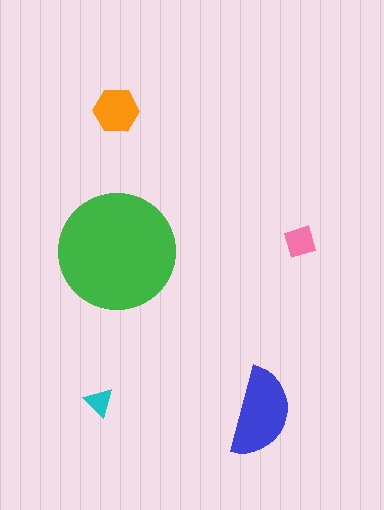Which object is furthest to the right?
The pink diamond is rightmost.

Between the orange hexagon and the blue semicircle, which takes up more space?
The blue semicircle.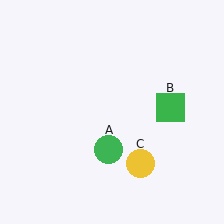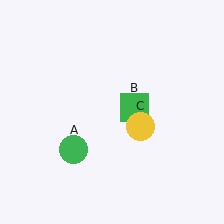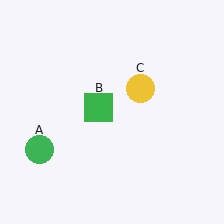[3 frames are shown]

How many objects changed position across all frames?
3 objects changed position: green circle (object A), green square (object B), yellow circle (object C).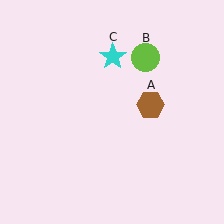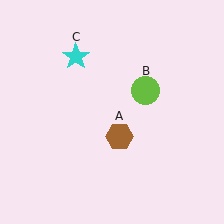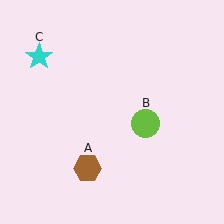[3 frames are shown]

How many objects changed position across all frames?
3 objects changed position: brown hexagon (object A), lime circle (object B), cyan star (object C).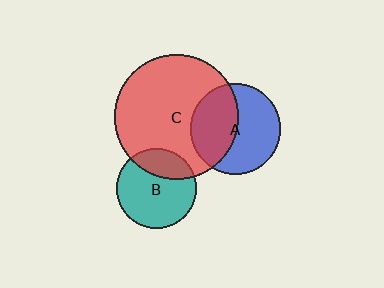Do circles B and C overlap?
Yes.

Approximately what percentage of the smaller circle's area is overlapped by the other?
Approximately 25%.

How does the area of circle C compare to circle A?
Approximately 1.9 times.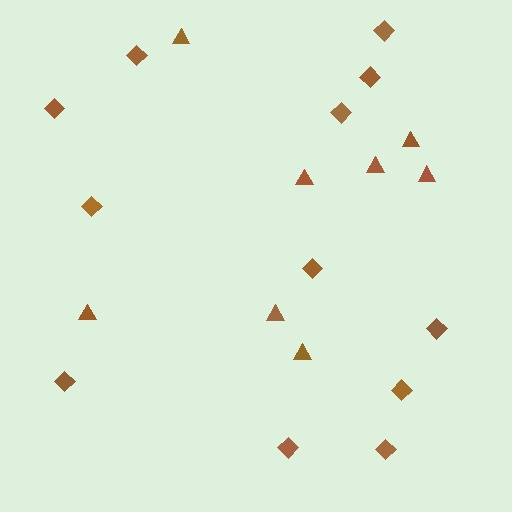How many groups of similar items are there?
There are 2 groups: one group of diamonds (12) and one group of triangles (8).